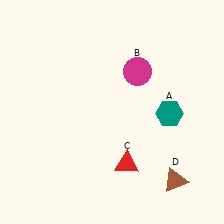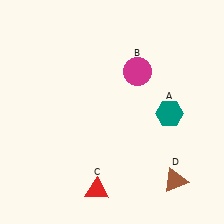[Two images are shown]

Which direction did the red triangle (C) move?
The red triangle (C) moved left.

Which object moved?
The red triangle (C) moved left.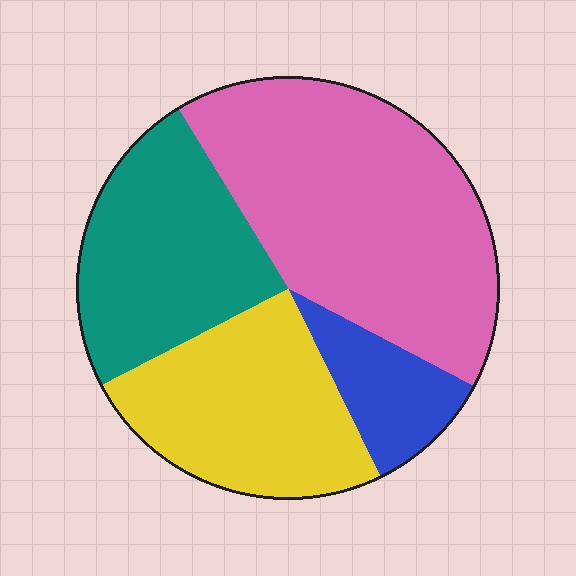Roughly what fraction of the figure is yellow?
Yellow takes up about one quarter (1/4) of the figure.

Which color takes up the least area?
Blue, at roughly 10%.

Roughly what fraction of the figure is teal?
Teal covers 24% of the figure.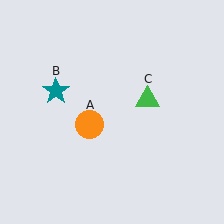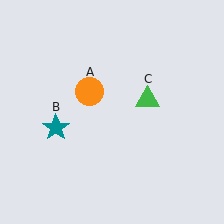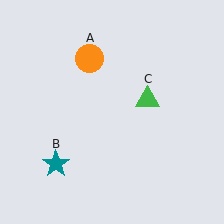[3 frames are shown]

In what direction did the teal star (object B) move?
The teal star (object B) moved down.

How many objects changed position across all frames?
2 objects changed position: orange circle (object A), teal star (object B).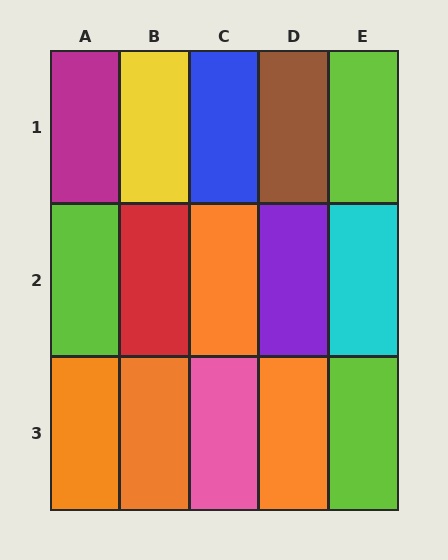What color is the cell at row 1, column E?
Lime.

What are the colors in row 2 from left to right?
Lime, red, orange, purple, cyan.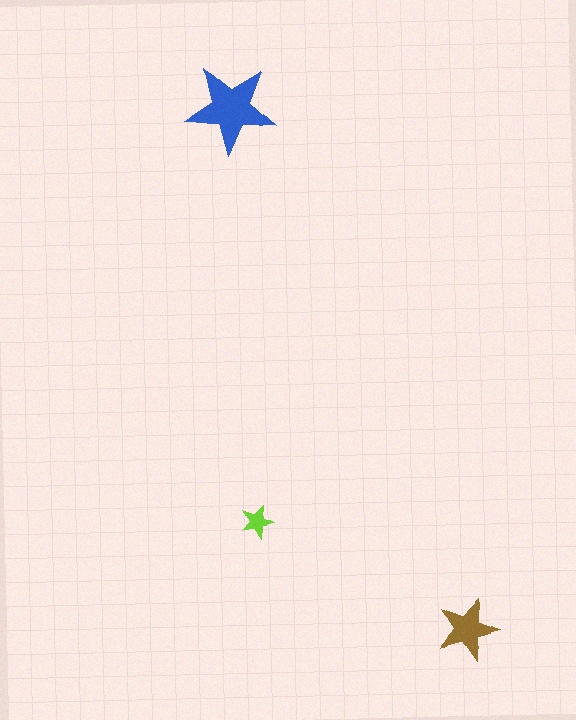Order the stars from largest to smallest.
the blue one, the brown one, the lime one.